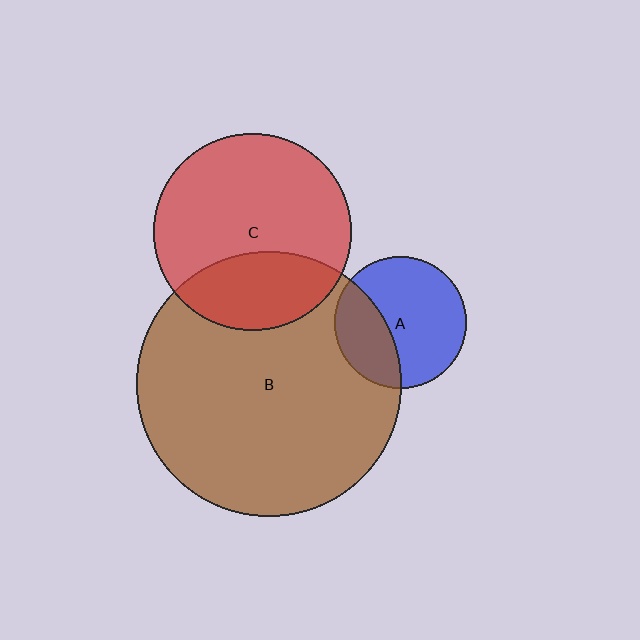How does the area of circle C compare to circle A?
Approximately 2.2 times.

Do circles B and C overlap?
Yes.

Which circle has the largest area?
Circle B (brown).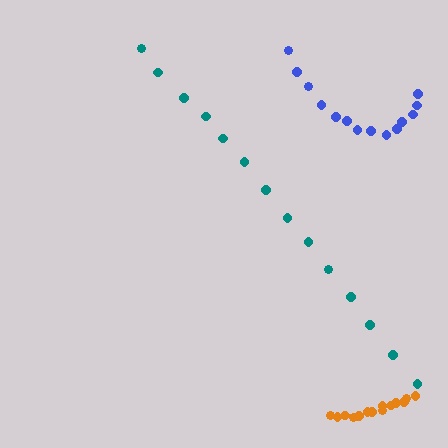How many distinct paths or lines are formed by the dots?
There are 3 distinct paths.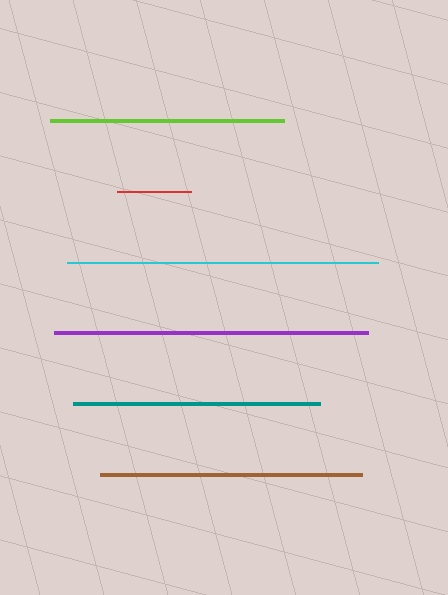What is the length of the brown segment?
The brown segment is approximately 263 pixels long.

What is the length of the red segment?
The red segment is approximately 74 pixels long.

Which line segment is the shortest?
The red line is the shortest at approximately 74 pixels.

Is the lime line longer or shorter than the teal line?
The teal line is longer than the lime line.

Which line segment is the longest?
The purple line is the longest at approximately 314 pixels.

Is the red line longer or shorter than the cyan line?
The cyan line is longer than the red line.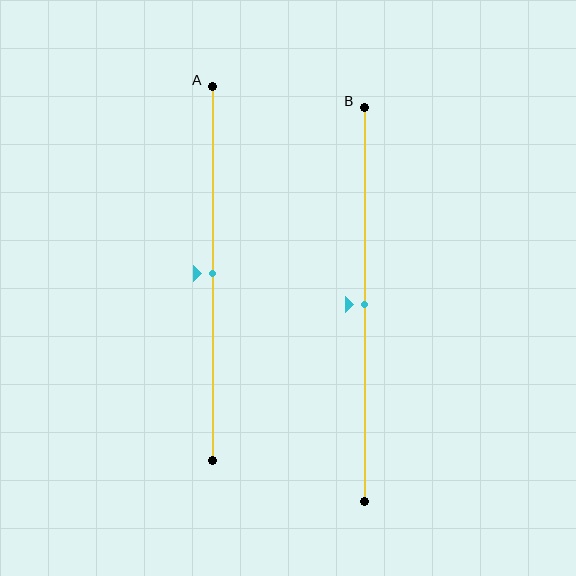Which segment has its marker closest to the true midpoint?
Segment A has its marker closest to the true midpoint.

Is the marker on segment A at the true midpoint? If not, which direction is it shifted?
Yes, the marker on segment A is at the true midpoint.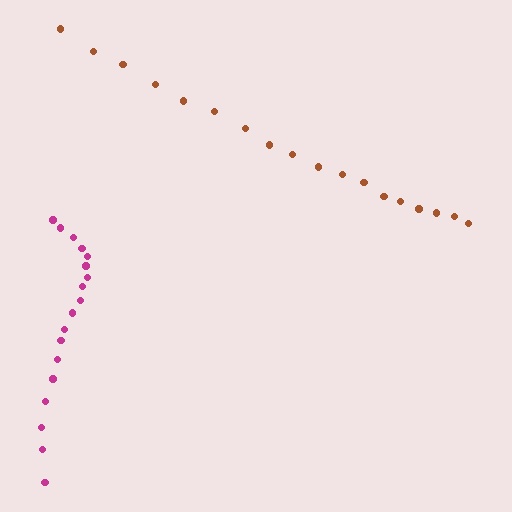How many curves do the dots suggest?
There are 2 distinct paths.